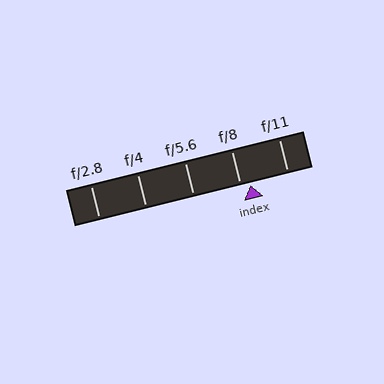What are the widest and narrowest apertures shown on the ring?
The widest aperture shown is f/2.8 and the narrowest is f/11.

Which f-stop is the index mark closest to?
The index mark is closest to f/8.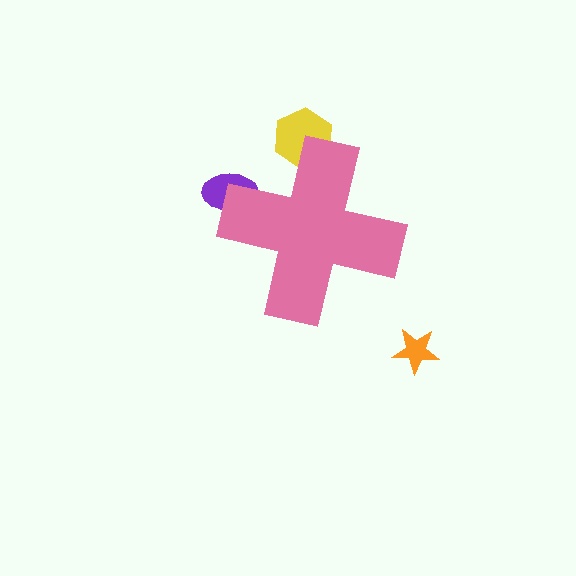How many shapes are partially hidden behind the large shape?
2 shapes are partially hidden.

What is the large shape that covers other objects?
A pink cross.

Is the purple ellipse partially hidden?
Yes, the purple ellipse is partially hidden behind the pink cross.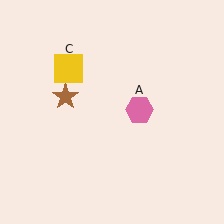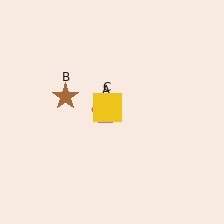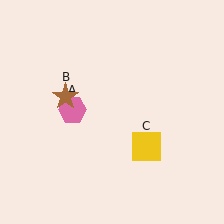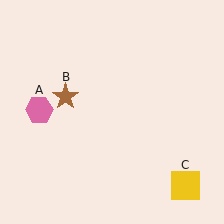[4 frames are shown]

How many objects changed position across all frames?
2 objects changed position: pink hexagon (object A), yellow square (object C).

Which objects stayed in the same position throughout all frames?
Brown star (object B) remained stationary.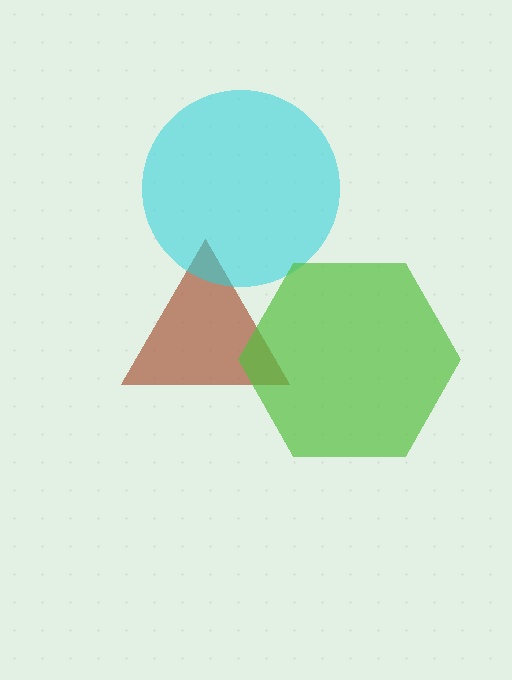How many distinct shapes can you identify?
There are 3 distinct shapes: a brown triangle, a cyan circle, a lime hexagon.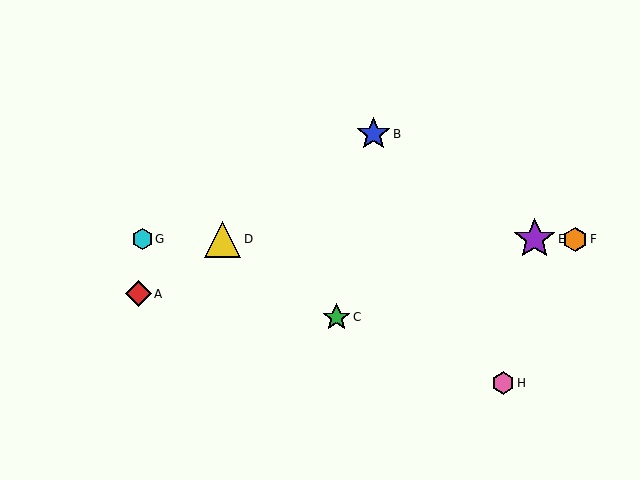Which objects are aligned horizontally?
Objects D, E, F, G are aligned horizontally.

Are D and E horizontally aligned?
Yes, both are at y≈239.